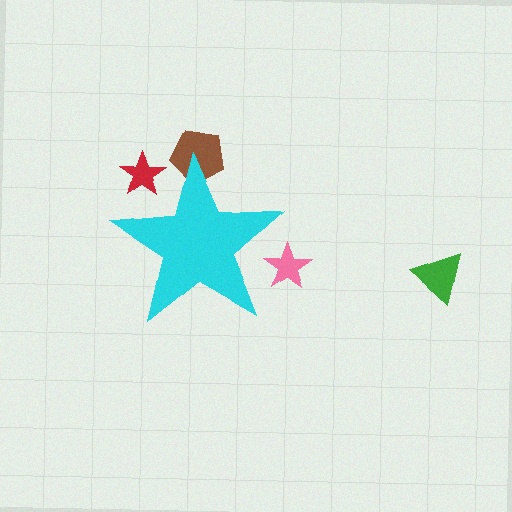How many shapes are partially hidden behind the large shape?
3 shapes are partially hidden.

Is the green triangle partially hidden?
No, the green triangle is fully visible.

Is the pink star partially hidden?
Yes, the pink star is partially hidden behind the cyan star.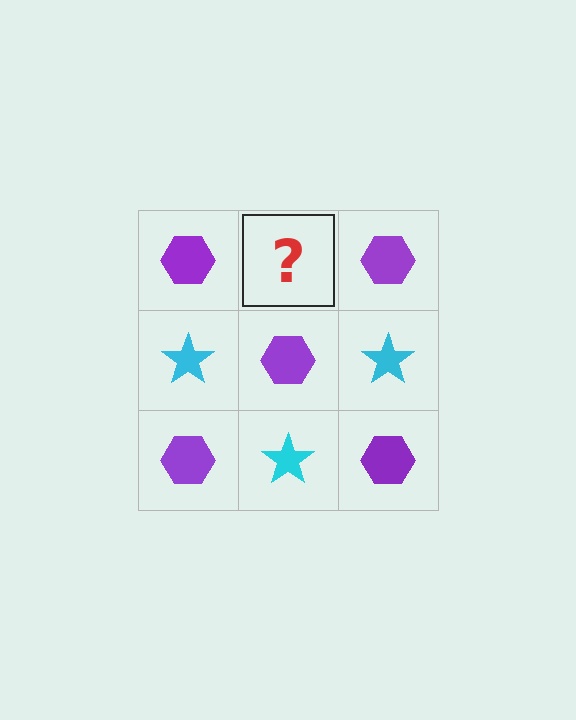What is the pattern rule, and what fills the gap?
The rule is that it alternates purple hexagon and cyan star in a checkerboard pattern. The gap should be filled with a cyan star.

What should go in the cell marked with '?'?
The missing cell should contain a cyan star.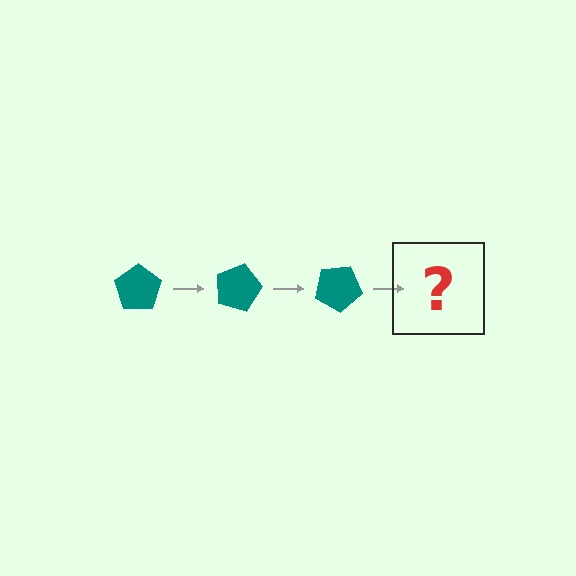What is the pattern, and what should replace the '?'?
The pattern is that the pentagon rotates 15 degrees each step. The '?' should be a teal pentagon rotated 45 degrees.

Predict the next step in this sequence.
The next step is a teal pentagon rotated 45 degrees.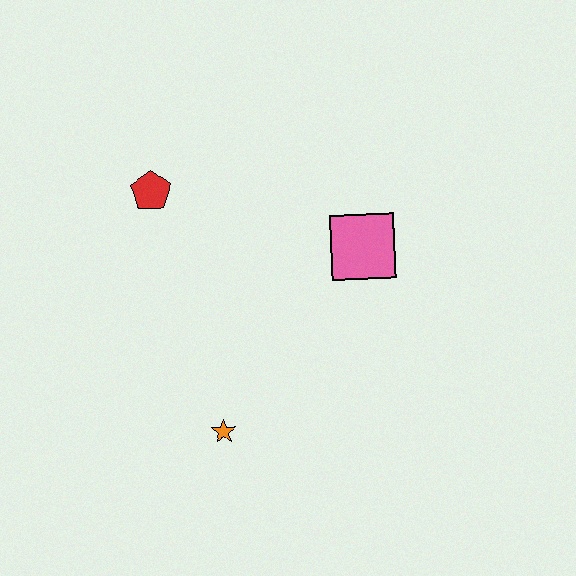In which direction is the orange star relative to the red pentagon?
The orange star is below the red pentagon.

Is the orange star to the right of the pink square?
No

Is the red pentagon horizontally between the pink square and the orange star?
No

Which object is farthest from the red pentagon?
The orange star is farthest from the red pentagon.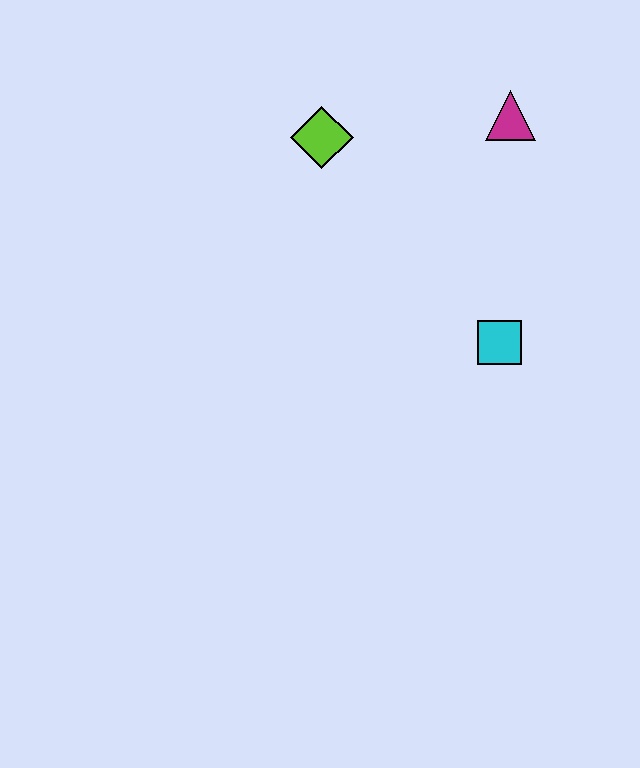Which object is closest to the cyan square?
The magenta triangle is closest to the cyan square.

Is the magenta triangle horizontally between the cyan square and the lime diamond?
No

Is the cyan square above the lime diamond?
No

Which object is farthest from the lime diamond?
The cyan square is farthest from the lime diamond.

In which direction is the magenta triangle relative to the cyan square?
The magenta triangle is above the cyan square.